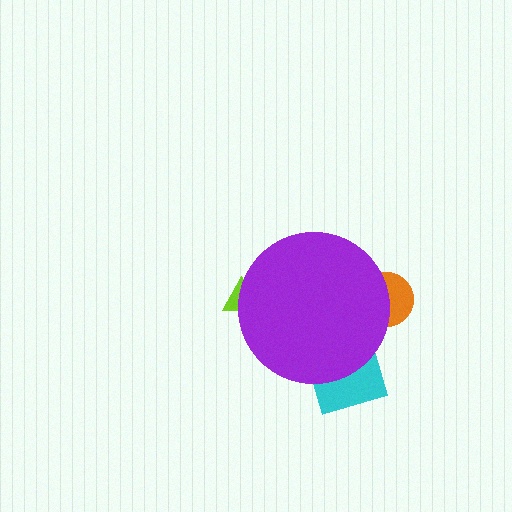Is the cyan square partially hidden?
Yes, the cyan square is partially hidden behind the purple circle.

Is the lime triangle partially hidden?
Yes, the lime triangle is partially hidden behind the purple circle.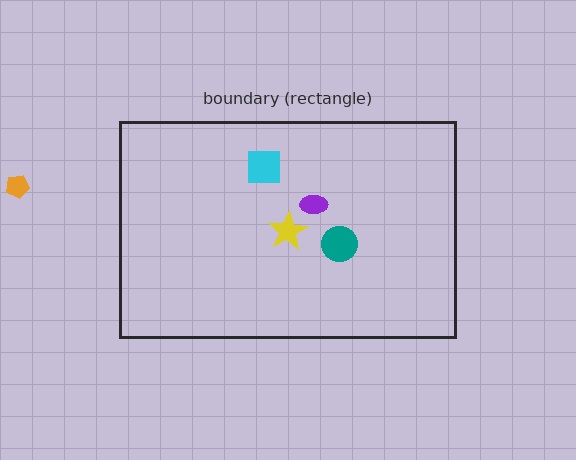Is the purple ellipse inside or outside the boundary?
Inside.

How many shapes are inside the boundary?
4 inside, 1 outside.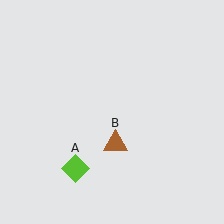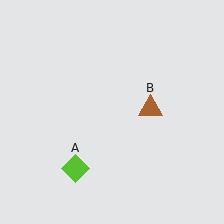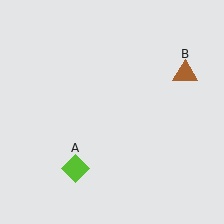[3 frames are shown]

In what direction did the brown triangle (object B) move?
The brown triangle (object B) moved up and to the right.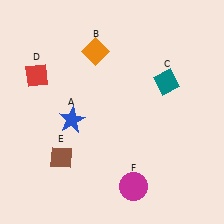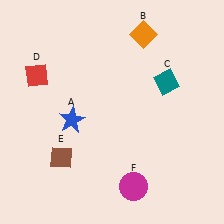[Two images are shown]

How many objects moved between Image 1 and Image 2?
1 object moved between the two images.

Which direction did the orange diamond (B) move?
The orange diamond (B) moved right.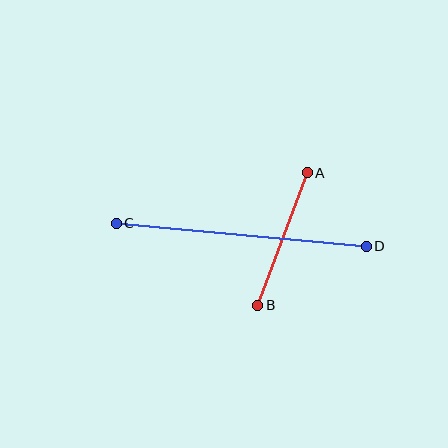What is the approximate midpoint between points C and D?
The midpoint is at approximately (241, 235) pixels.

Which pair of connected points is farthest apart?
Points C and D are farthest apart.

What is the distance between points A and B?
The distance is approximately 141 pixels.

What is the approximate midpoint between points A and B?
The midpoint is at approximately (282, 239) pixels.